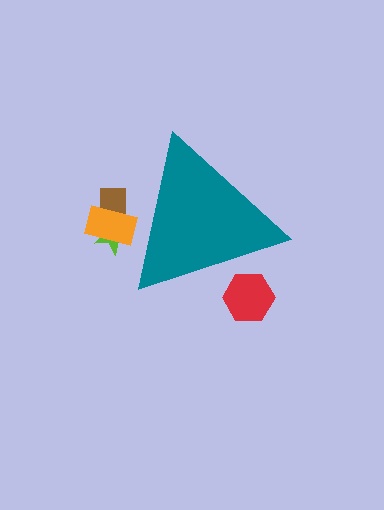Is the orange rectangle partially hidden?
Yes, the orange rectangle is partially hidden behind the teal triangle.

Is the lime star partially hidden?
Yes, the lime star is partially hidden behind the teal triangle.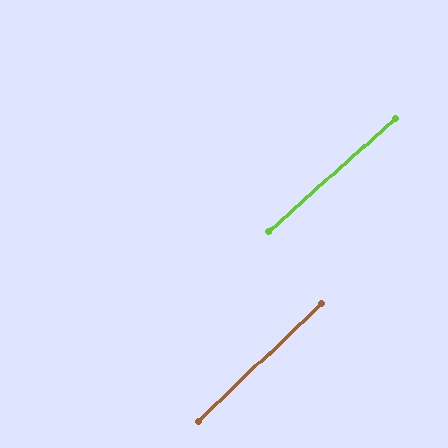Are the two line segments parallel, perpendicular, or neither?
Parallel — their directions differ by only 2.0°.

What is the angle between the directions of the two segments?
Approximately 2 degrees.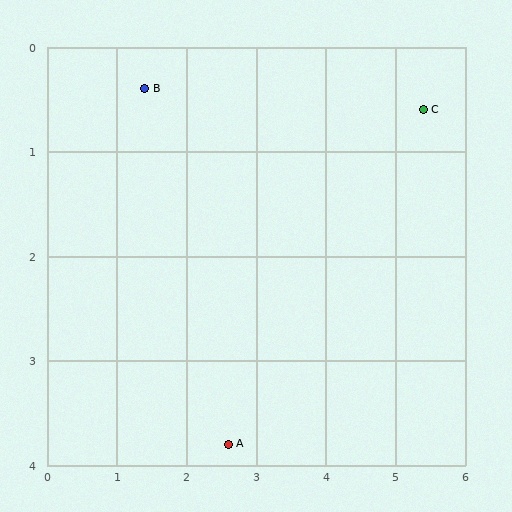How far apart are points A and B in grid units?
Points A and B are about 3.6 grid units apart.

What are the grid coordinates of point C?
Point C is at approximately (5.4, 0.6).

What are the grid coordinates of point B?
Point B is at approximately (1.4, 0.4).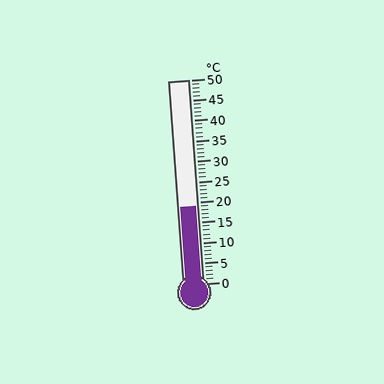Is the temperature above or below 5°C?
The temperature is above 5°C.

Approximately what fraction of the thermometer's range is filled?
The thermometer is filled to approximately 40% of its range.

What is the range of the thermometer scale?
The thermometer scale ranges from 0°C to 50°C.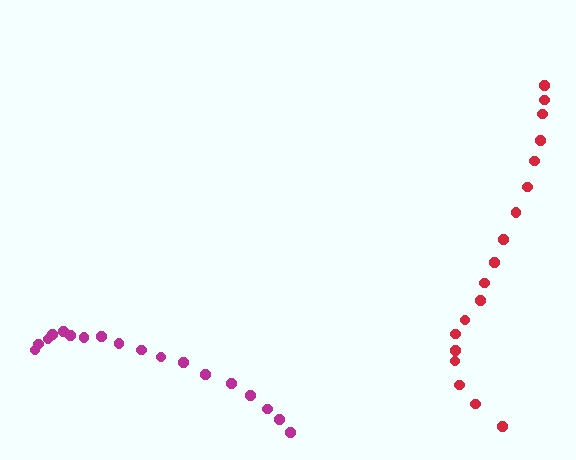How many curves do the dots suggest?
There are 2 distinct paths.